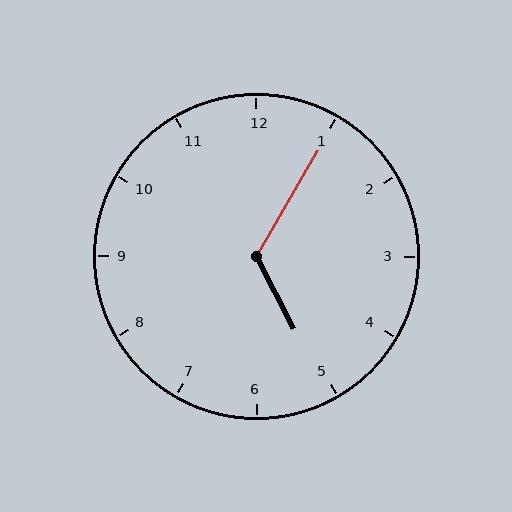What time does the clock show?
5:05.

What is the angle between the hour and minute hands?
Approximately 122 degrees.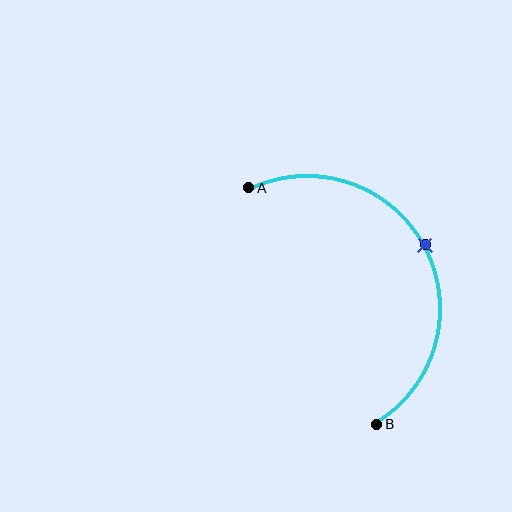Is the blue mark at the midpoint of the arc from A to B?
Yes. The blue mark lies on the arc at equal arc-length from both A and B — it is the arc midpoint.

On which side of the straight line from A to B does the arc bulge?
The arc bulges to the right of the straight line connecting A and B.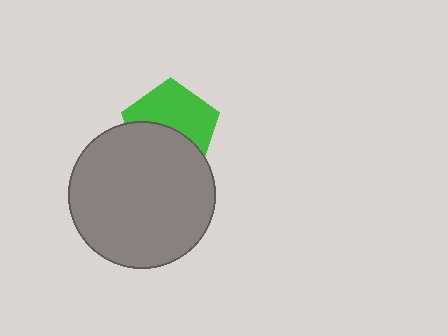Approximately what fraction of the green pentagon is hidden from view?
Roughly 45% of the green pentagon is hidden behind the gray circle.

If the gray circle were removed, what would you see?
You would see the complete green pentagon.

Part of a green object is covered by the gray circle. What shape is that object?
It is a pentagon.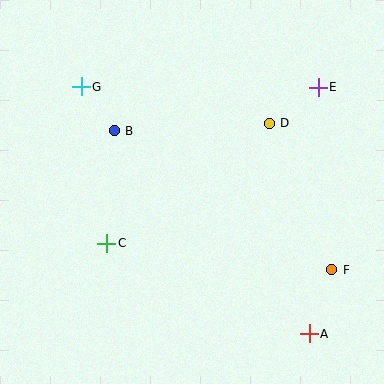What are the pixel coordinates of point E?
Point E is at (318, 87).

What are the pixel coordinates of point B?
Point B is at (114, 131).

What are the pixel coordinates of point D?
Point D is at (269, 123).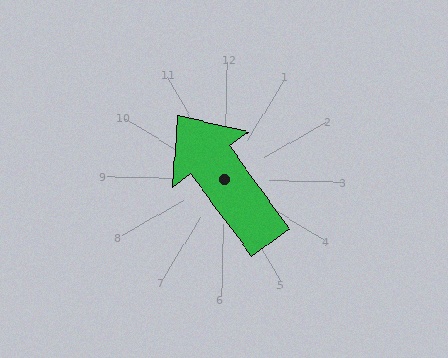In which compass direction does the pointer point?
Northwest.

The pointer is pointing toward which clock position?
Roughly 11 o'clock.